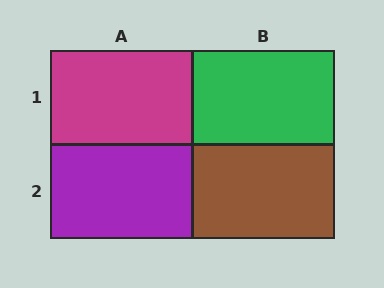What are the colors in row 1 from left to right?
Magenta, green.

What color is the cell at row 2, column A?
Purple.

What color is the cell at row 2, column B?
Brown.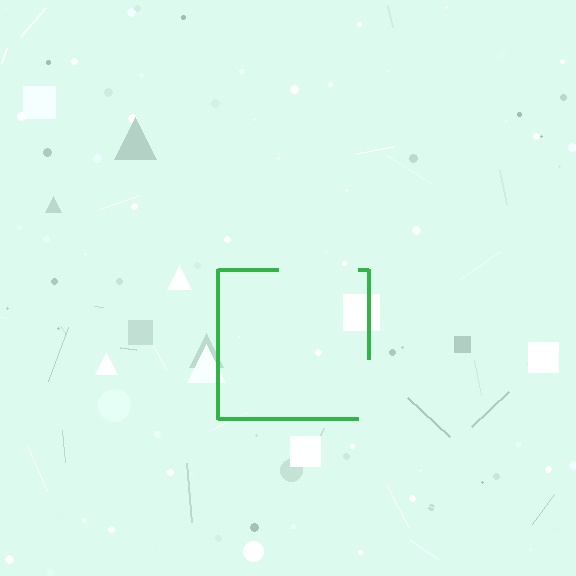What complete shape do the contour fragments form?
The contour fragments form a square.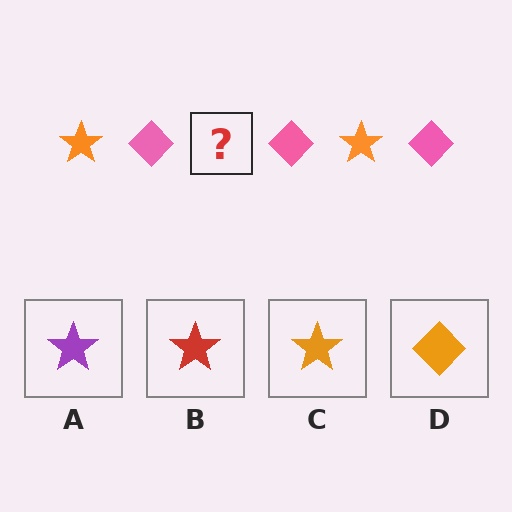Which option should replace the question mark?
Option C.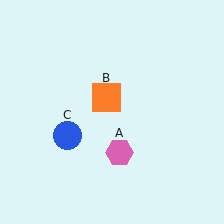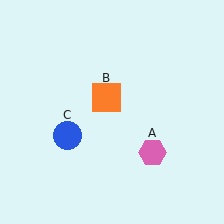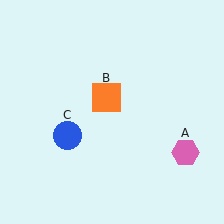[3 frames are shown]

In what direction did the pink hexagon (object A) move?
The pink hexagon (object A) moved right.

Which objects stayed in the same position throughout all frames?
Orange square (object B) and blue circle (object C) remained stationary.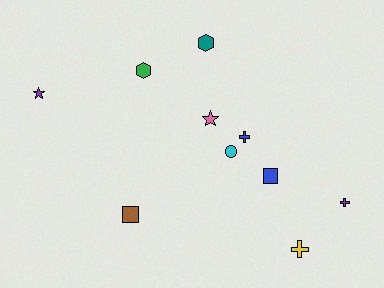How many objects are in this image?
There are 10 objects.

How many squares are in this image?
There are 2 squares.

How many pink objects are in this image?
There is 1 pink object.